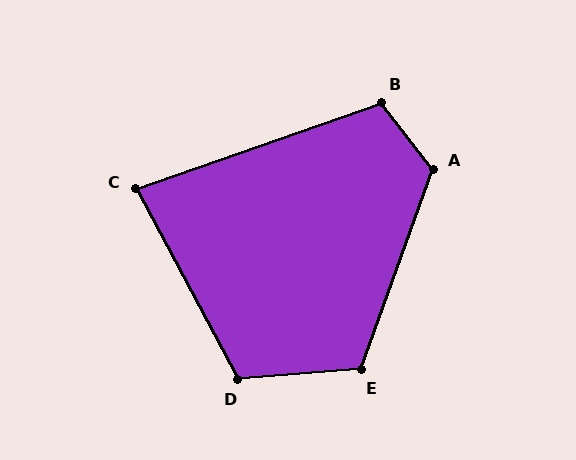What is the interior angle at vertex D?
Approximately 114 degrees (obtuse).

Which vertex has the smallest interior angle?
C, at approximately 81 degrees.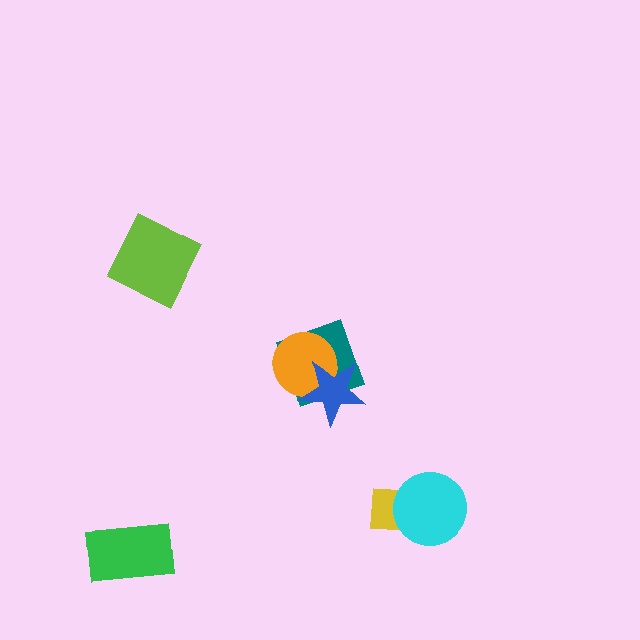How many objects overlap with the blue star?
2 objects overlap with the blue star.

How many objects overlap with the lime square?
0 objects overlap with the lime square.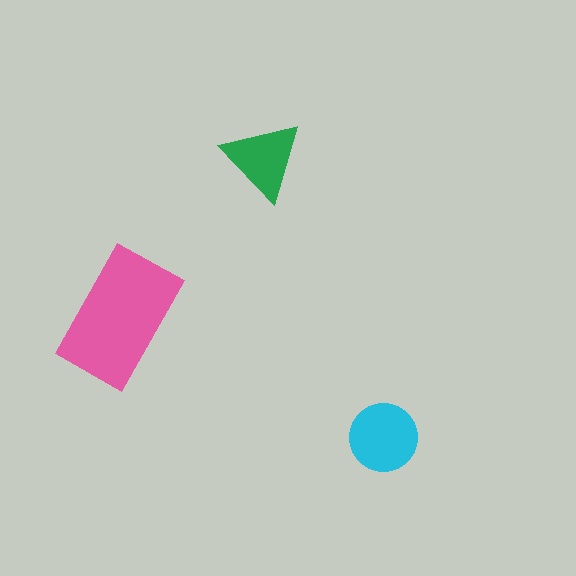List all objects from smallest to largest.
The green triangle, the cyan circle, the pink rectangle.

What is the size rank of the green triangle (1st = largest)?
3rd.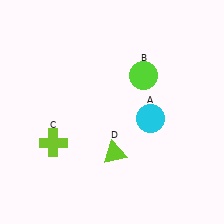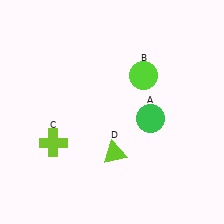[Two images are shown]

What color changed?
The circle (A) changed from cyan in Image 1 to green in Image 2.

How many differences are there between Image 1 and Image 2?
There is 1 difference between the two images.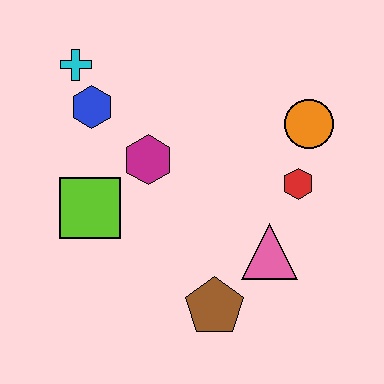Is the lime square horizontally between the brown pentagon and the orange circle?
No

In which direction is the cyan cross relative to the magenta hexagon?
The cyan cross is above the magenta hexagon.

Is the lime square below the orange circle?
Yes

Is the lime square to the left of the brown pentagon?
Yes